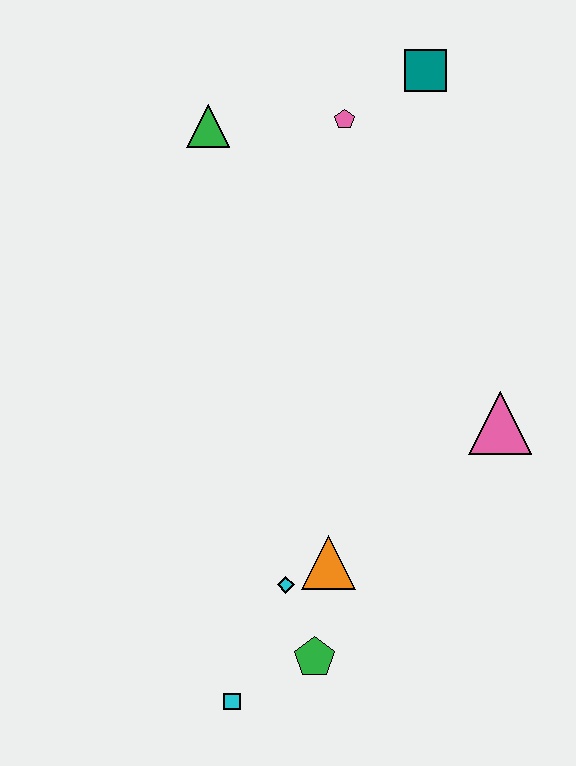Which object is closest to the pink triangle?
The orange triangle is closest to the pink triangle.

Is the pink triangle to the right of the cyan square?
Yes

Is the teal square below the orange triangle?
No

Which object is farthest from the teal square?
The cyan square is farthest from the teal square.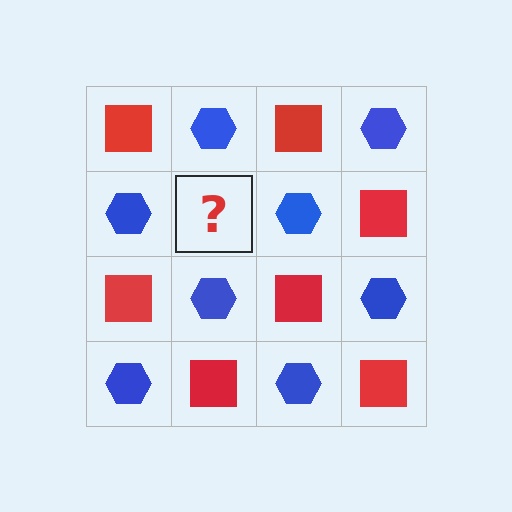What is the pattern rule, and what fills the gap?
The rule is that it alternates red square and blue hexagon in a checkerboard pattern. The gap should be filled with a red square.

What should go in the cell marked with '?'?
The missing cell should contain a red square.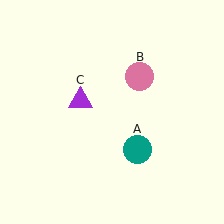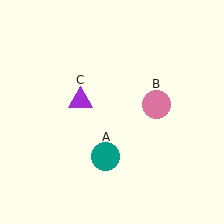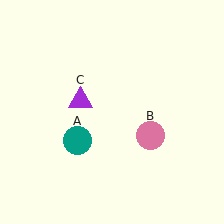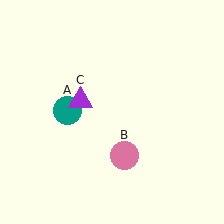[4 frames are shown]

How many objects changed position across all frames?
2 objects changed position: teal circle (object A), pink circle (object B).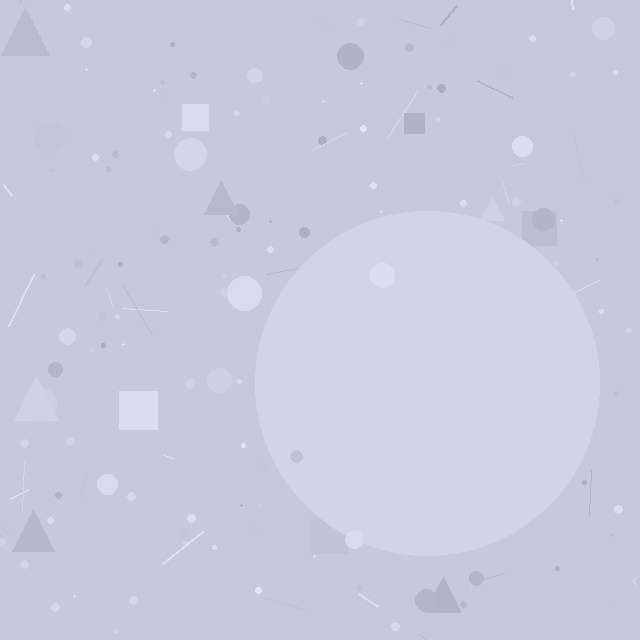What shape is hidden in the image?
A circle is hidden in the image.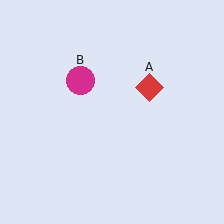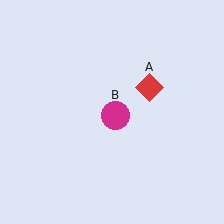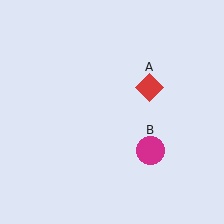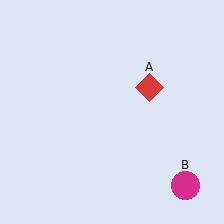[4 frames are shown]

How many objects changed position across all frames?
1 object changed position: magenta circle (object B).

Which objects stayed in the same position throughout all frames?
Red diamond (object A) remained stationary.